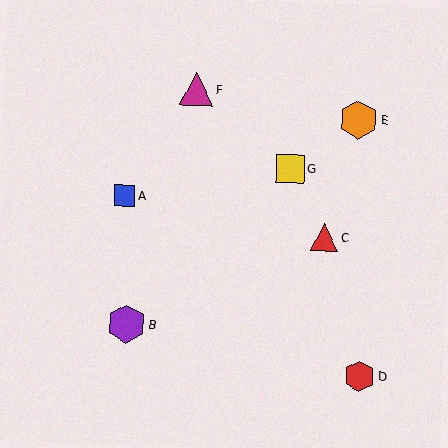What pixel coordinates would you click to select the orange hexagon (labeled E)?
Click at (358, 120) to select the orange hexagon E.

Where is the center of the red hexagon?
The center of the red hexagon is at (360, 376).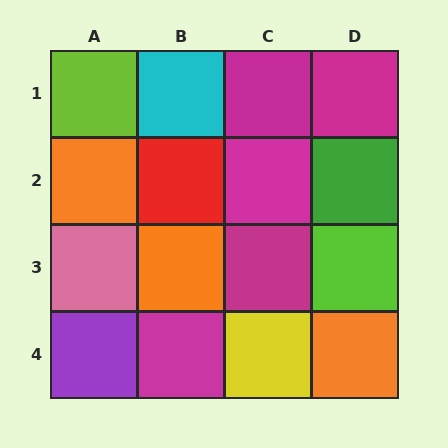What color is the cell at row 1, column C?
Magenta.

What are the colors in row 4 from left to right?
Purple, magenta, yellow, orange.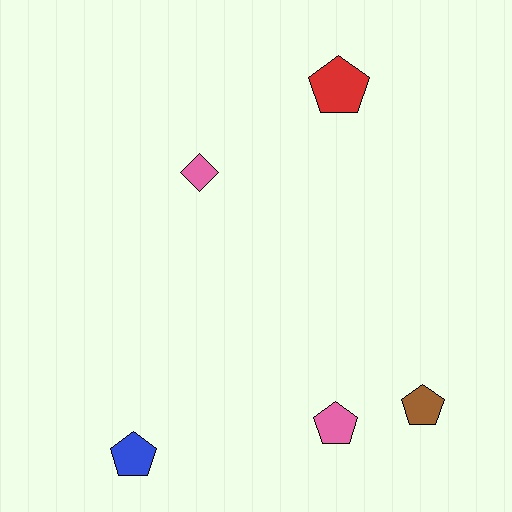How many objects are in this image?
There are 5 objects.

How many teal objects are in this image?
There are no teal objects.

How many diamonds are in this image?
There is 1 diamond.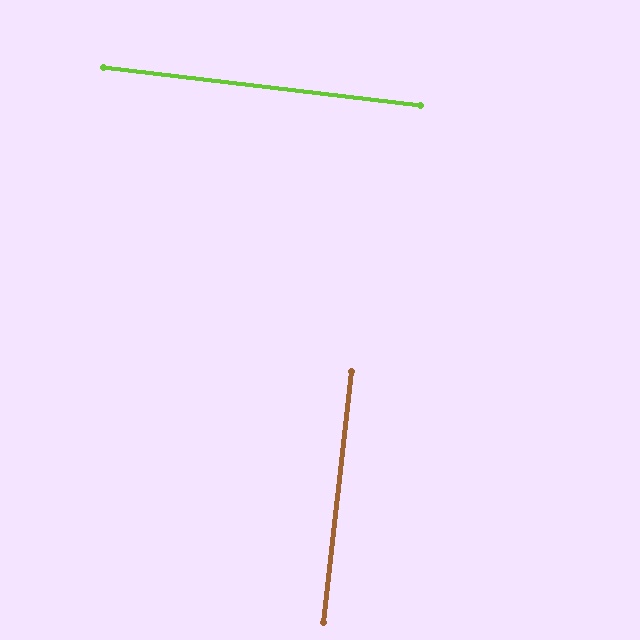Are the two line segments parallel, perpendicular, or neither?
Perpendicular — they meet at approximately 90°.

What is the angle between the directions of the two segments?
Approximately 90 degrees.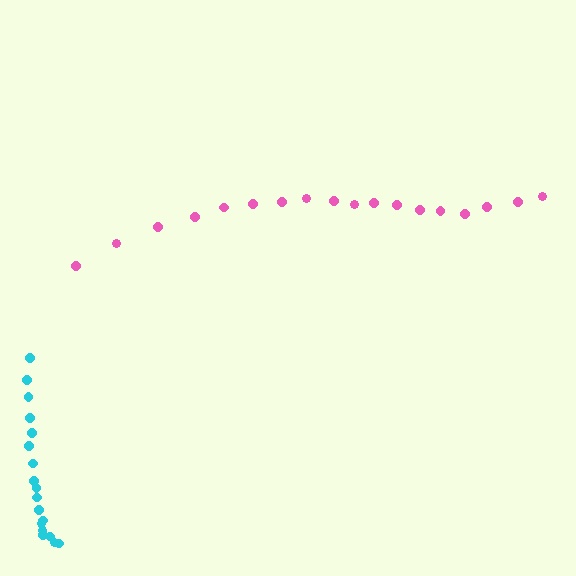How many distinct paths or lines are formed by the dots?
There are 2 distinct paths.